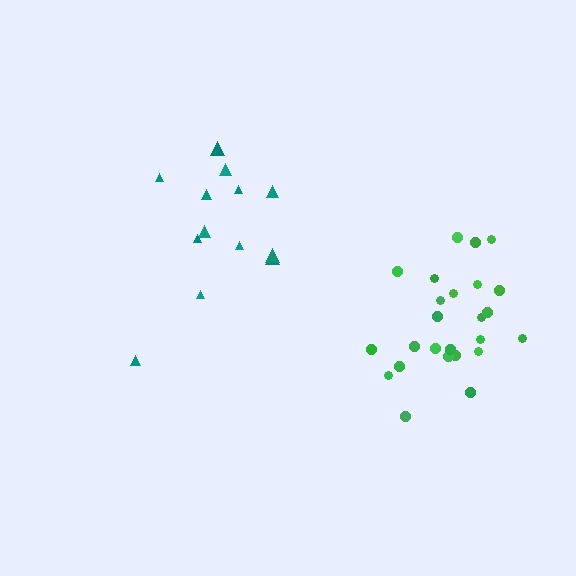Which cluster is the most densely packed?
Green.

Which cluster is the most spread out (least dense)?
Teal.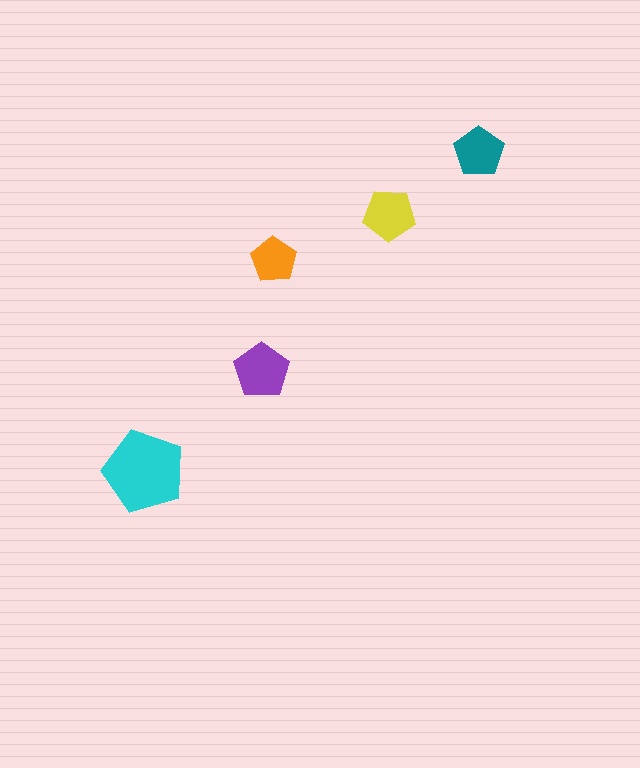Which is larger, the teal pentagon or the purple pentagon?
The purple one.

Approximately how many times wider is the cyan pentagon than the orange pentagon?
About 2 times wider.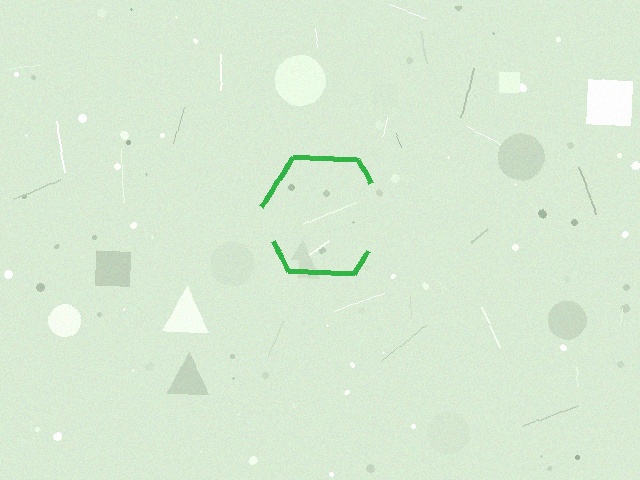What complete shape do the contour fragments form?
The contour fragments form a hexagon.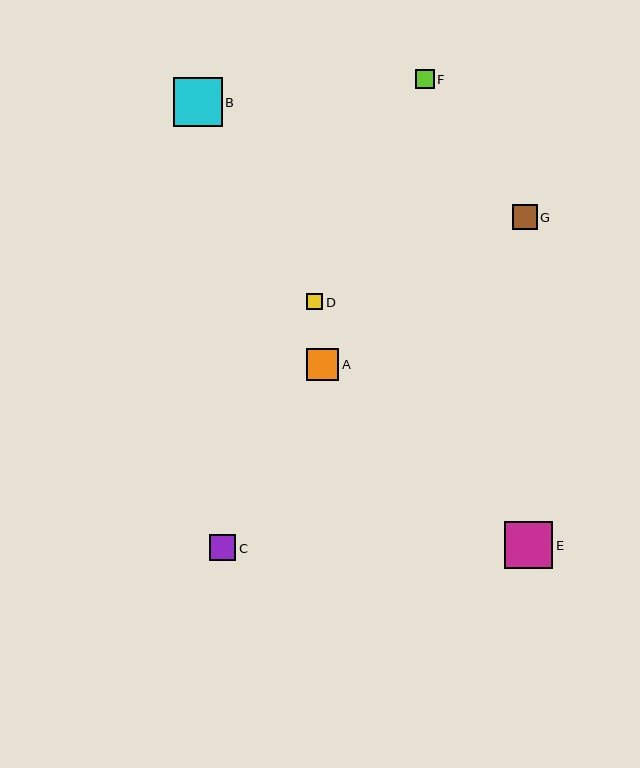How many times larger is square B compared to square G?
Square B is approximately 1.9 times the size of square G.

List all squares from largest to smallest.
From largest to smallest: B, E, A, C, G, F, D.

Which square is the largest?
Square B is the largest with a size of approximately 48 pixels.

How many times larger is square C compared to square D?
Square C is approximately 1.7 times the size of square D.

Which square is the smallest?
Square D is the smallest with a size of approximately 16 pixels.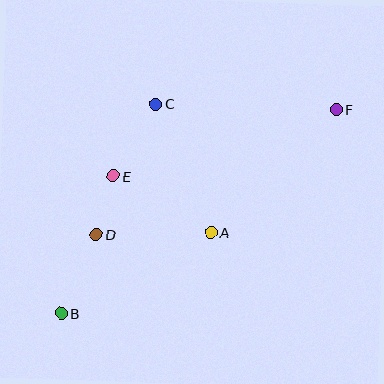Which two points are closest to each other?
Points D and E are closest to each other.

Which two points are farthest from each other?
Points B and F are farthest from each other.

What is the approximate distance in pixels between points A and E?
The distance between A and E is approximately 113 pixels.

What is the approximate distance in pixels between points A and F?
The distance between A and F is approximately 175 pixels.